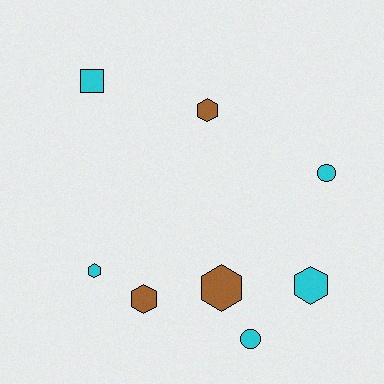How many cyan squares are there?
There is 1 cyan square.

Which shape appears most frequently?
Hexagon, with 5 objects.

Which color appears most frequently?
Cyan, with 5 objects.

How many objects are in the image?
There are 8 objects.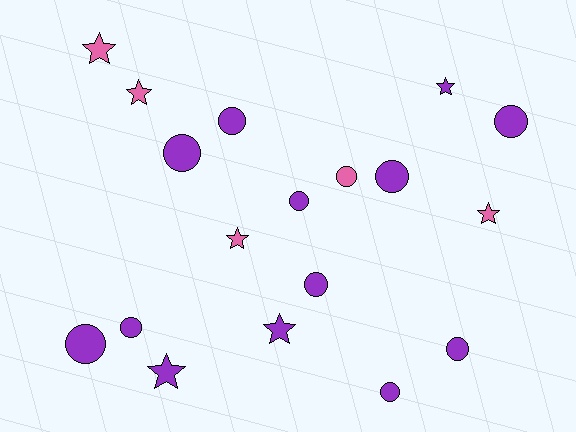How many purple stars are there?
There are 3 purple stars.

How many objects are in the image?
There are 18 objects.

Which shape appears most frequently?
Circle, with 11 objects.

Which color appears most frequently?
Purple, with 13 objects.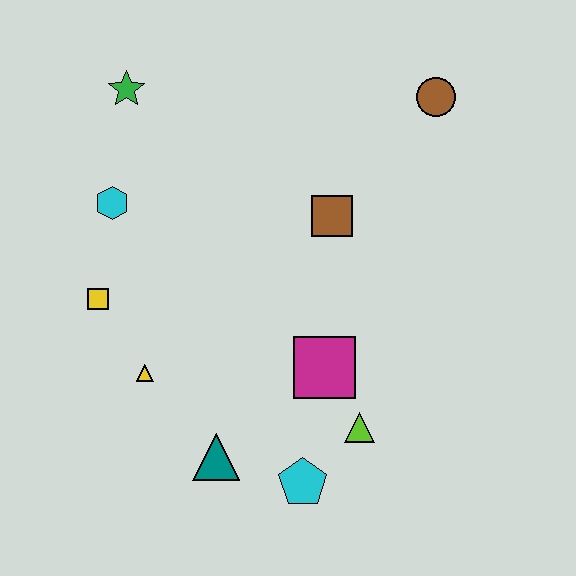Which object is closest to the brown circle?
The brown square is closest to the brown circle.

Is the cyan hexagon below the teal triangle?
No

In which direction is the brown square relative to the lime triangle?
The brown square is above the lime triangle.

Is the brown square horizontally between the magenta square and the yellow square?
No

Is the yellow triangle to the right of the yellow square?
Yes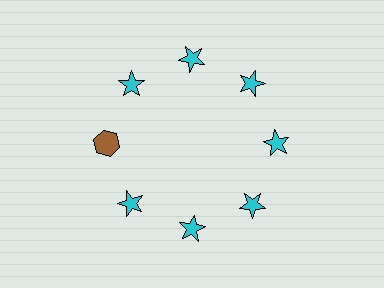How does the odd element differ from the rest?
It differs in both color (brown instead of cyan) and shape (hexagon instead of star).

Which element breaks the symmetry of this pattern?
The brown hexagon at roughly the 9 o'clock position breaks the symmetry. All other shapes are cyan stars.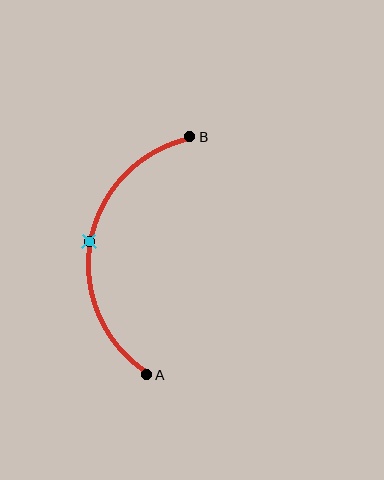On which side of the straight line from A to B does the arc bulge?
The arc bulges to the left of the straight line connecting A and B.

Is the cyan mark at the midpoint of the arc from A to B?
Yes. The cyan mark lies on the arc at equal arc-length from both A and B — it is the arc midpoint.